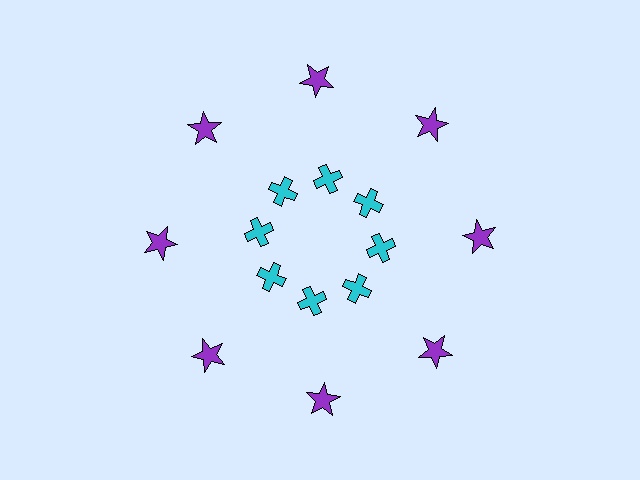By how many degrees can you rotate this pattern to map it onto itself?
The pattern maps onto itself every 45 degrees of rotation.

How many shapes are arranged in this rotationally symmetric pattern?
There are 16 shapes, arranged in 8 groups of 2.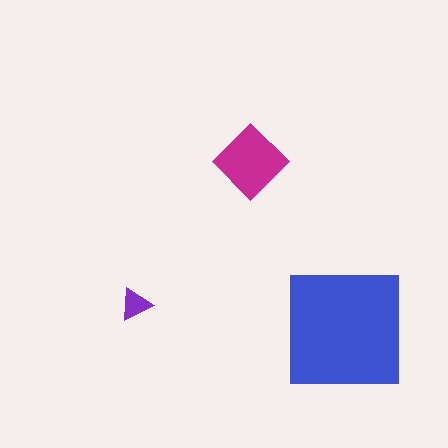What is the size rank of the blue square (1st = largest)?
1st.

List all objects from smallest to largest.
The purple triangle, the magenta diamond, the blue square.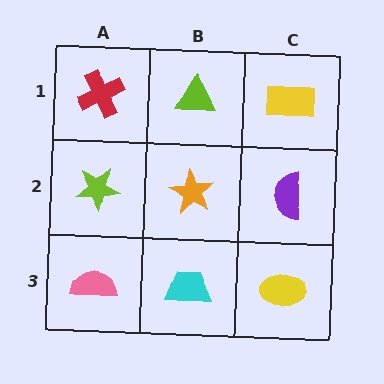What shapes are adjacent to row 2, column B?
A lime triangle (row 1, column B), a cyan trapezoid (row 3, column B), a lime star (row 2, column A), a purple semicircle (row 2, column C).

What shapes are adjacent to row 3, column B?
An orange star (row 2, column B), a pink semicircle (row 3, column A), a yellow ellipse (row 3, column C).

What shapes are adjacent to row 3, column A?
A lime star (row 2, column A), a cyan trapezoid (row 3, column B).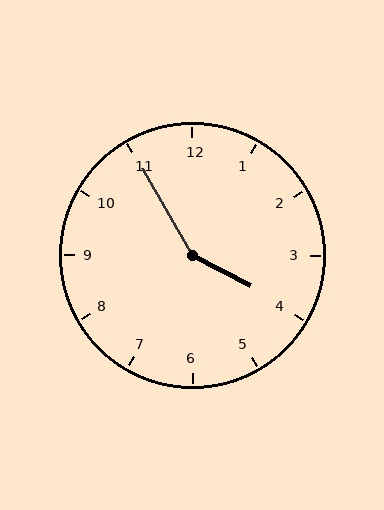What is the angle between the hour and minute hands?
Approximately 148 degrees.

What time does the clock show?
3:55.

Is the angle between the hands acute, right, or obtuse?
It is obtuse.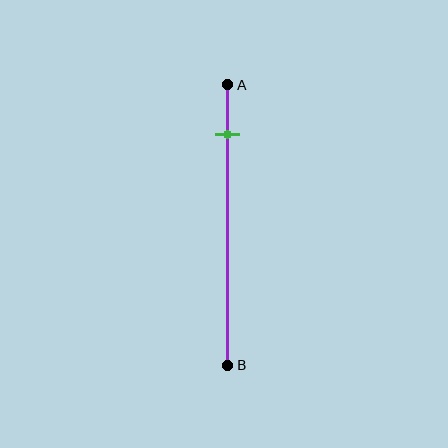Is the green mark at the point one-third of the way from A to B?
No, the mark is at about 20% from A, not at the 33% one-third point.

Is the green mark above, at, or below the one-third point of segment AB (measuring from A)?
The green mark is above the one-third point of segment AB.